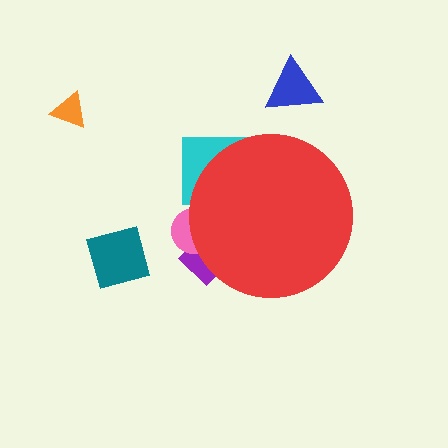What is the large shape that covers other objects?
A red circle.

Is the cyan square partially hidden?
Yes, the cyan square is partially hidden behind the red circle.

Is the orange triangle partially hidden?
No, the orange triangle is fully visible.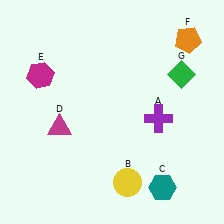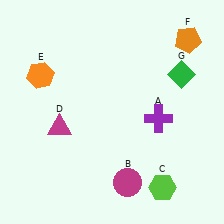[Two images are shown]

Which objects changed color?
B changed from yellow to magenta. C changed from teal to lime. E changed from magenta to orange.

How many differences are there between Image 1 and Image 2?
There are 3 differences between the two images.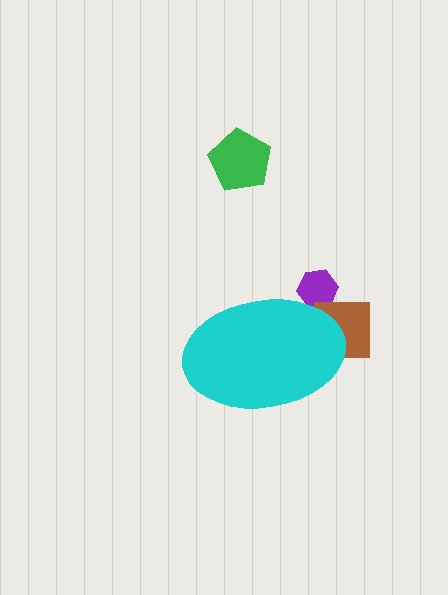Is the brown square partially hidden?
Yes, the brown square is partially hidden behind the cyan ellipse.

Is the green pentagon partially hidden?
No, the green pentagon is fully visible.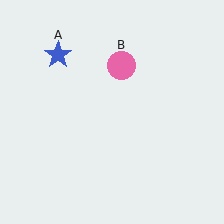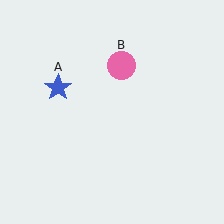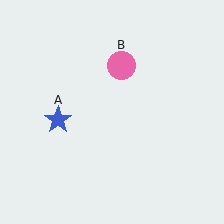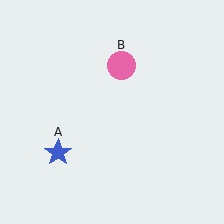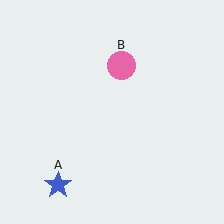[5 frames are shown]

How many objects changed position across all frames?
1 object changed position: blue star (object A).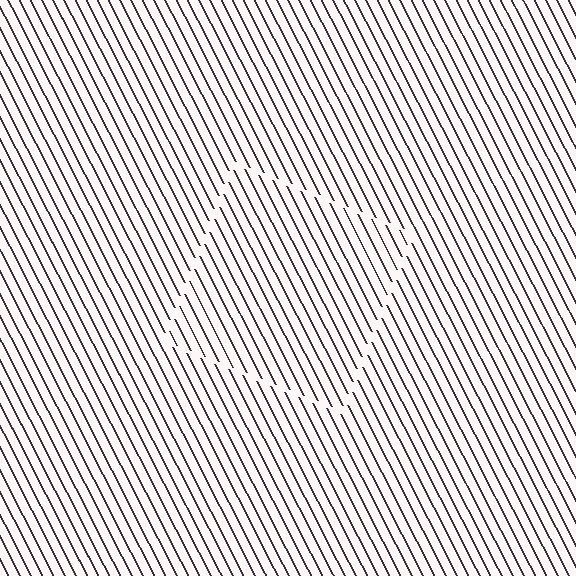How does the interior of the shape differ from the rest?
The interior of the shape contains the same grating, shifted by half a period — the contour is defined by the phase discontinuity where line-ends from the inner and outer gratings abut.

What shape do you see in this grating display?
An illusory square. The interior of the shape contains the same grating, shifted by half a period — the contour is defined by the phase discontinuity where line-ends from the inner and outer gratings abut.